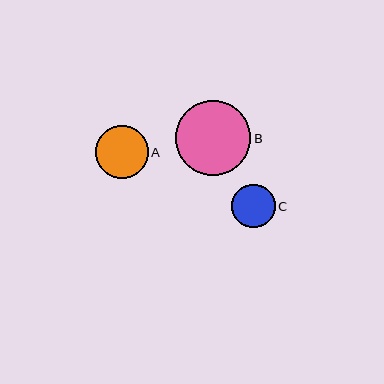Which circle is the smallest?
Circle C is the smallest with a size of approximately 44 pixels.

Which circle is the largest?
Circle B is the largest with a size of approximately 75 pixels.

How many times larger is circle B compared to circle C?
Circle B is approximately 1.7 times the size of circle C.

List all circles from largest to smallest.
From largest to smallest: B, A, C.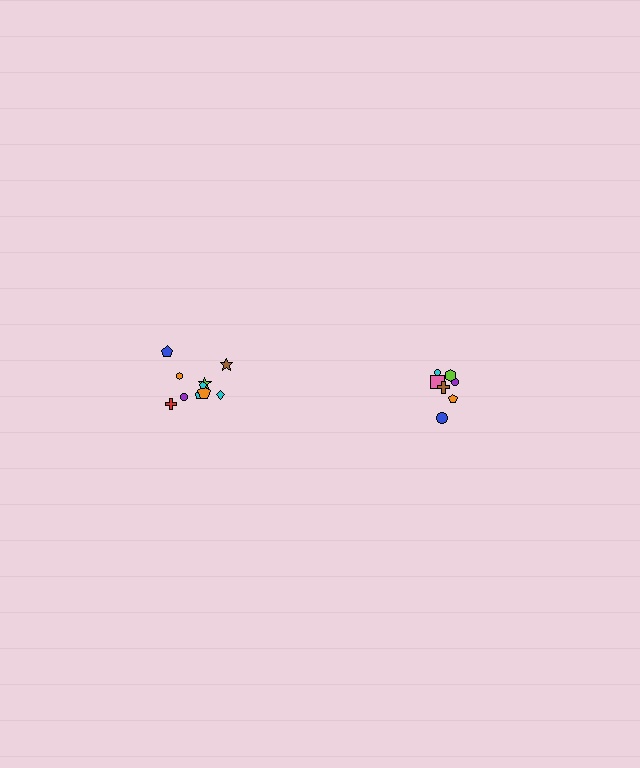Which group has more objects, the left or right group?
The left group.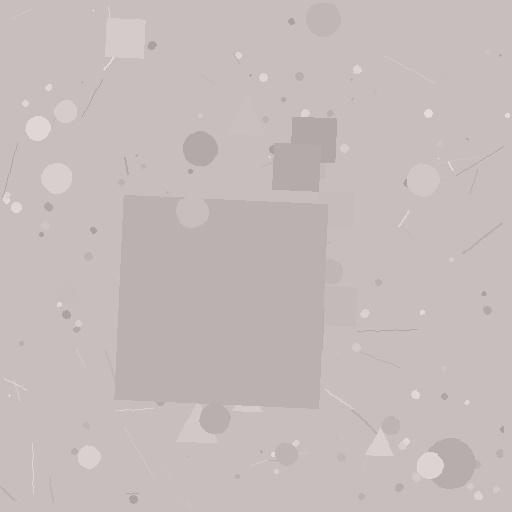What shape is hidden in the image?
A square is hidden in the image.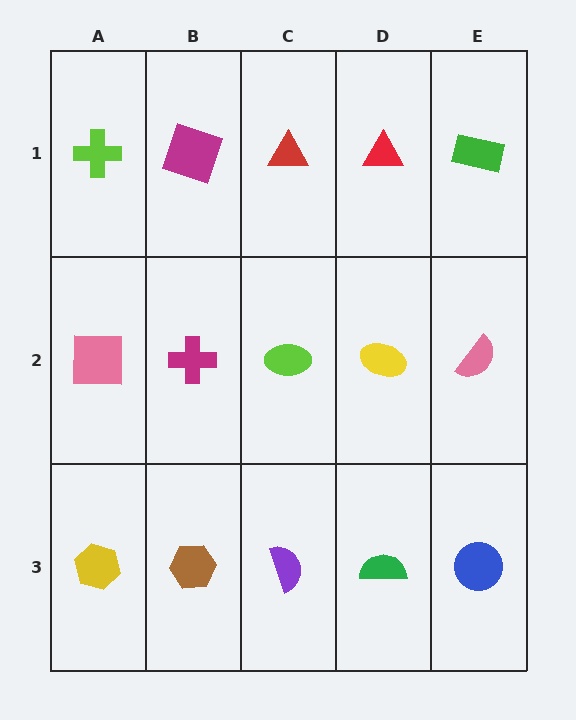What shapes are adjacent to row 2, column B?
A magenta square (row 1, column B), a brown hexagon (row 3, column B), a pink square (row 2, column A), a lime ellipse (row 2, column C).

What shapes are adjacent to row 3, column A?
A pink square (row 2, column A), a brown hexagon (row 3, column B).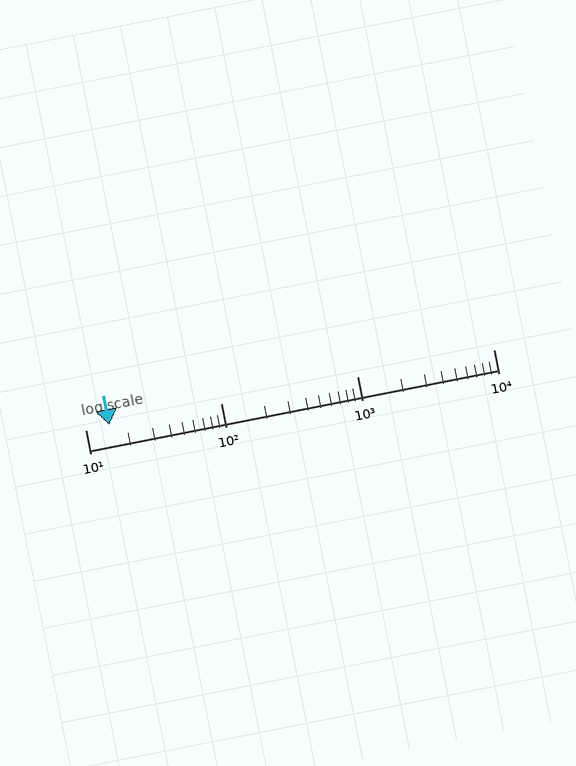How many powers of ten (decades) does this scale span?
The scale spans 3 decades, from 10 to 10000.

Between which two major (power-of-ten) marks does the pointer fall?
The pointer is between 10 and 100.